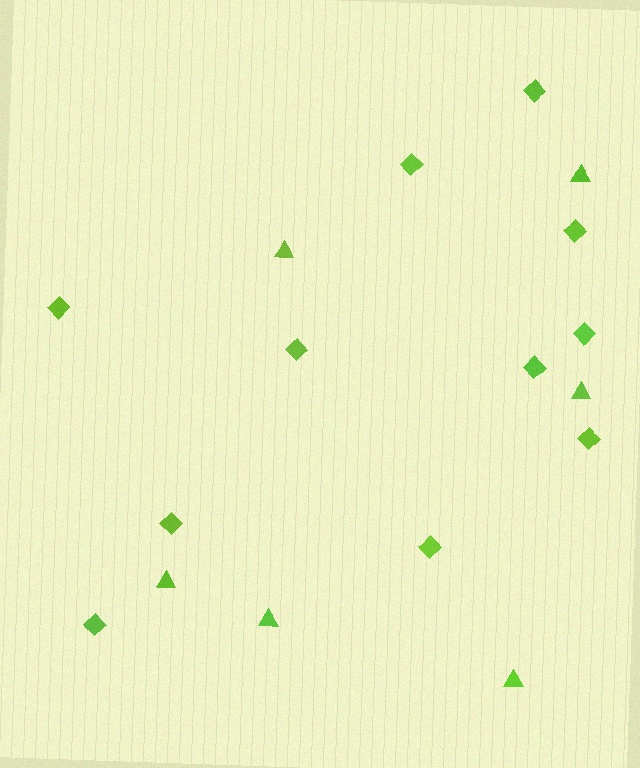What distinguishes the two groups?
There are 2 groups: one group of triangles (6) and one group of diamonds (11).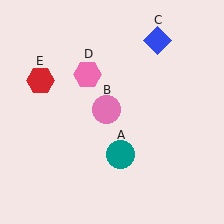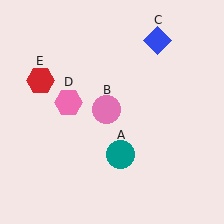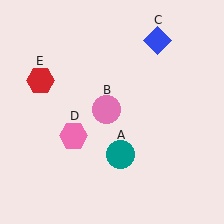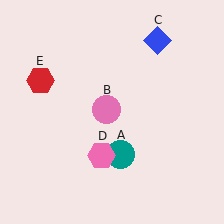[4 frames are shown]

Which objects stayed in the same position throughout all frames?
Teal circle (object A) and pink circle (object B) and blue diamond (object C) and red hexagon (object E) remained stationary.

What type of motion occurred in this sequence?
The pink hexagon (object D) rotated counterclockwise around the center of the scene.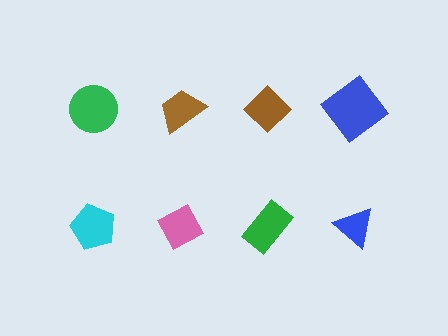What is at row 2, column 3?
A green rectangle.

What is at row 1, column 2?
A brown trapezoid.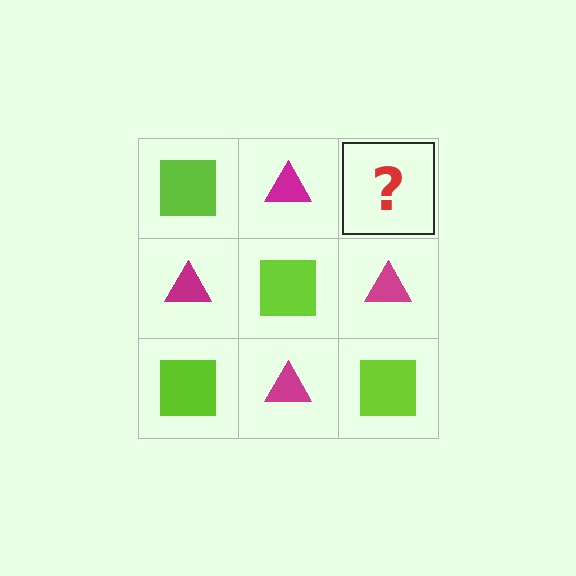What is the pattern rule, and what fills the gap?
The rule is that it alternates lime square and magenta triangle in a checkerboard pattern. The gap should be filled with a lime square.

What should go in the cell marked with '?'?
The missing cell should contain a lime square.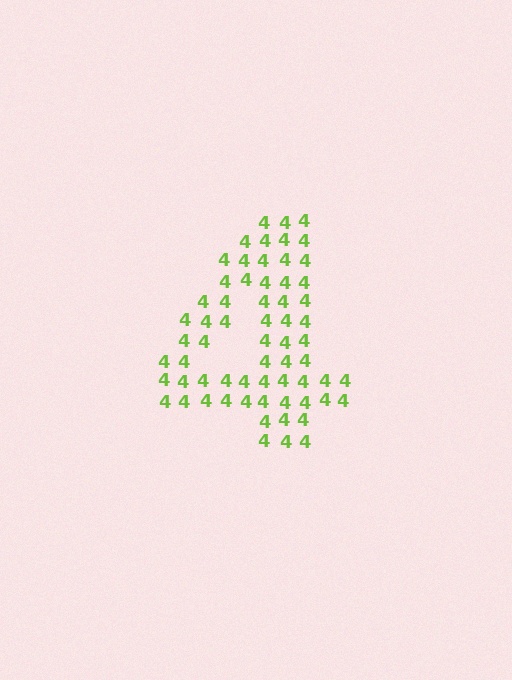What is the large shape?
The large shape is the digit 4.